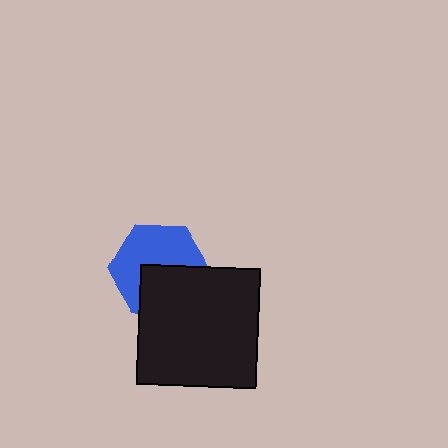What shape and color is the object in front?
The object in front is a black square.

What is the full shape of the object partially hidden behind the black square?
The partially hidden object is a blue hexagon.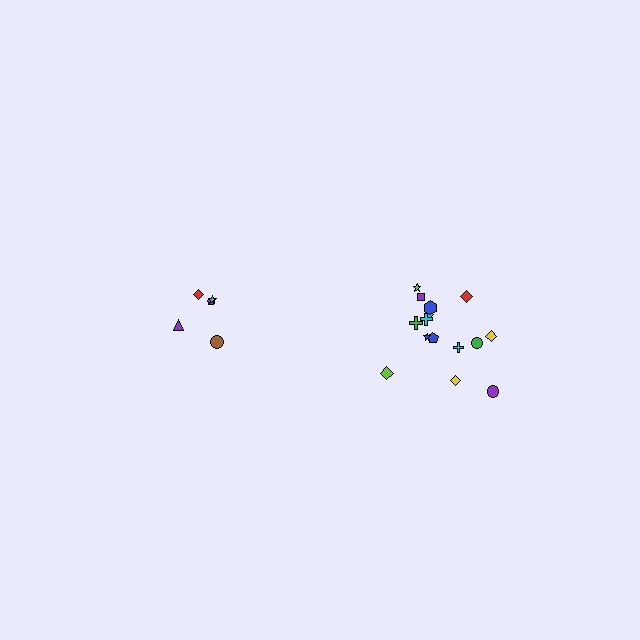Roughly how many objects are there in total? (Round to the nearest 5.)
Roughly 20 objects in total.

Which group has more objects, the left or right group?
The right group.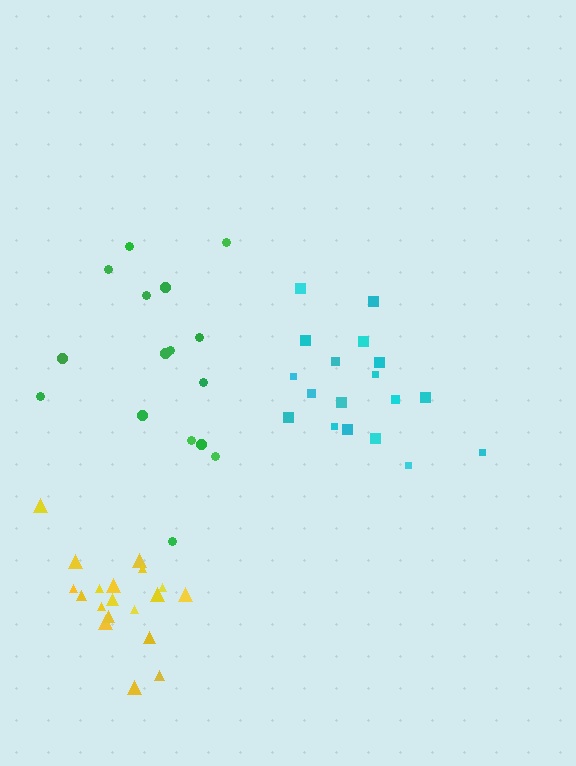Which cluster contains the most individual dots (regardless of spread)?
Yellow (20).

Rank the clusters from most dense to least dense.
yellow, cyan, green.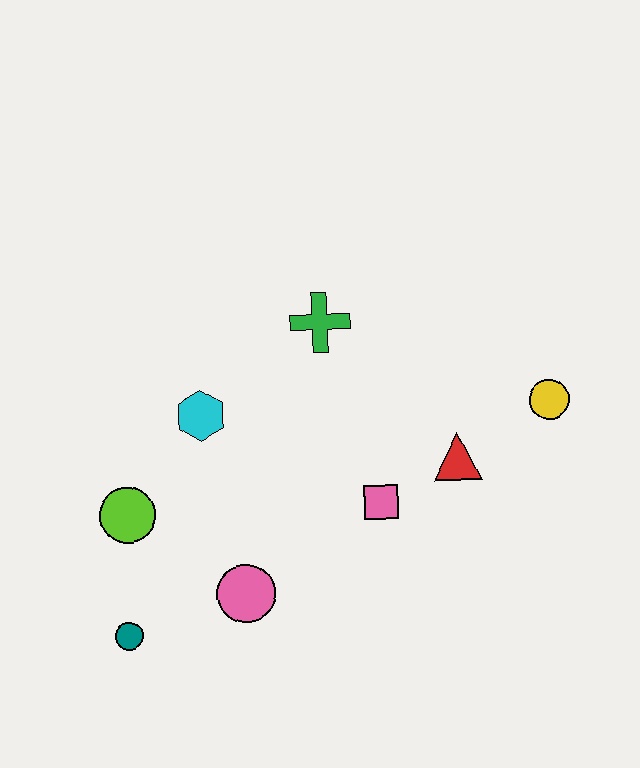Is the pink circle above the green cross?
No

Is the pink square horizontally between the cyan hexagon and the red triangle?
Yes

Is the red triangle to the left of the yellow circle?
Yes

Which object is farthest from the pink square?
The teal circle is farthest from the pink square.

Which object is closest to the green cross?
The cyan hexagon is closest to the green cross.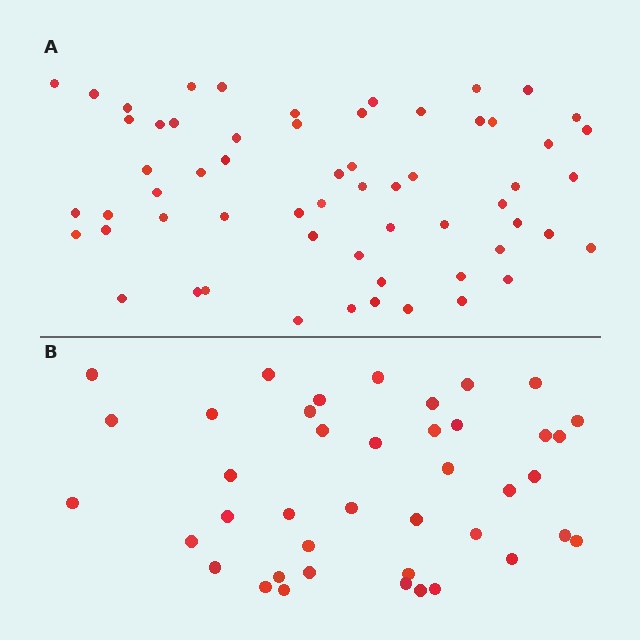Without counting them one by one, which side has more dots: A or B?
Region A (the top region) has more dots.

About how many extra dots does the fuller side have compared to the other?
Region A has approximately 20 more dots than region B.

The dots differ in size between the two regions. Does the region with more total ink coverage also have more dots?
No. Region B has more total ink coverage because its dots are larger, but region A actually contains more individual dots. Total area can be misleading — the number of items is what matters here.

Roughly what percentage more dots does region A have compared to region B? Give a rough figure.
About 45% more.